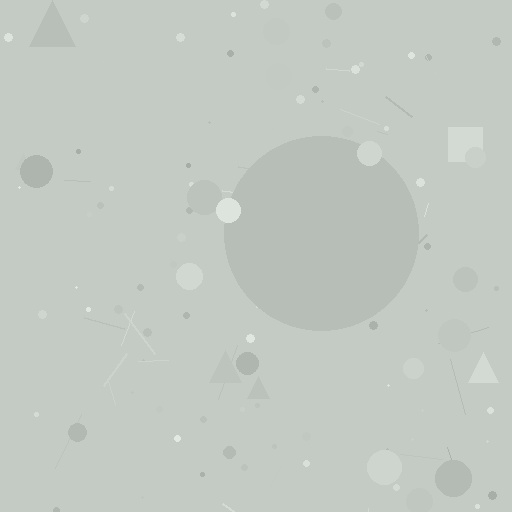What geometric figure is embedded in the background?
A circle is embedded in the background.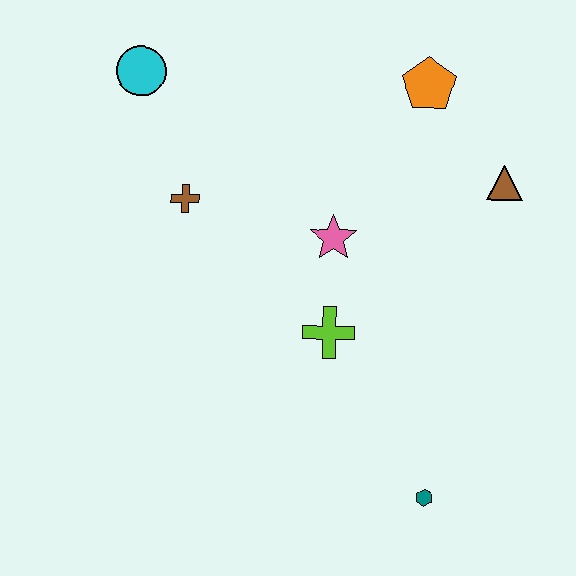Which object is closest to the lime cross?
The pink star is closest to the lime cross.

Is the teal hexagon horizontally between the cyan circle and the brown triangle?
Yes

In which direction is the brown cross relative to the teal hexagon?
The brown cross is above the teal hexagon.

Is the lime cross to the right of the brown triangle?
No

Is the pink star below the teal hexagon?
No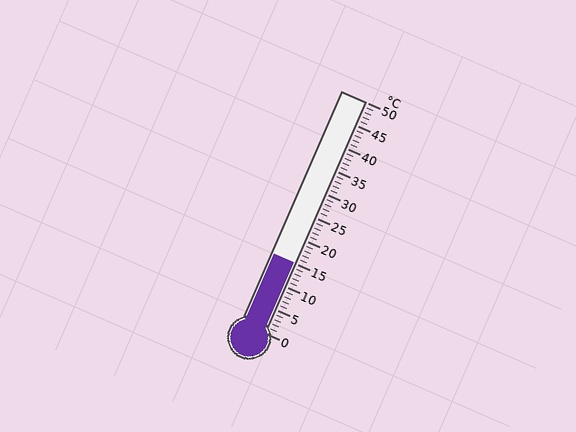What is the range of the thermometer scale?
The thermometer scale ranges from 0°C to 50°C.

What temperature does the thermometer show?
The thermometer shows approximately 15°C.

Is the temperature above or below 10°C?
The temperature is above 10°C.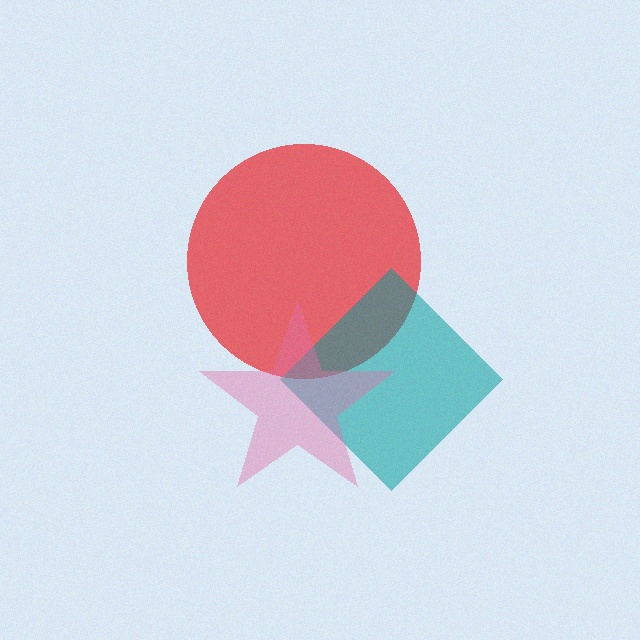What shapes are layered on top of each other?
The layered shapes are: a red circle, a teal diamond, a pink star.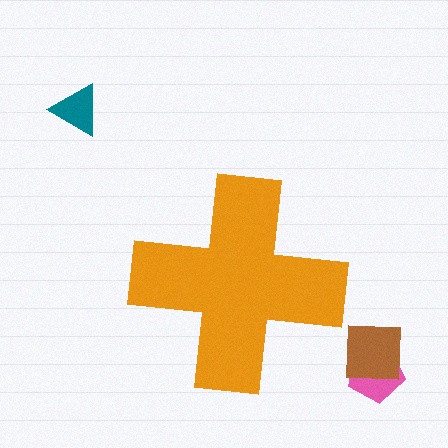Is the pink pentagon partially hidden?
No, the pink pentagon is fully visible.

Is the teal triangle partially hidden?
No, the teal triangle is fully visible.